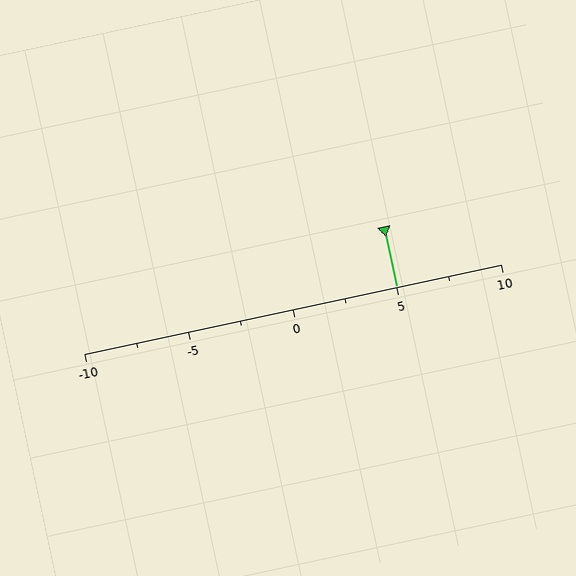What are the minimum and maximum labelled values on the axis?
The axis runs from -10 to 10.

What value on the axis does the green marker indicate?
The marker indicates approximately 5.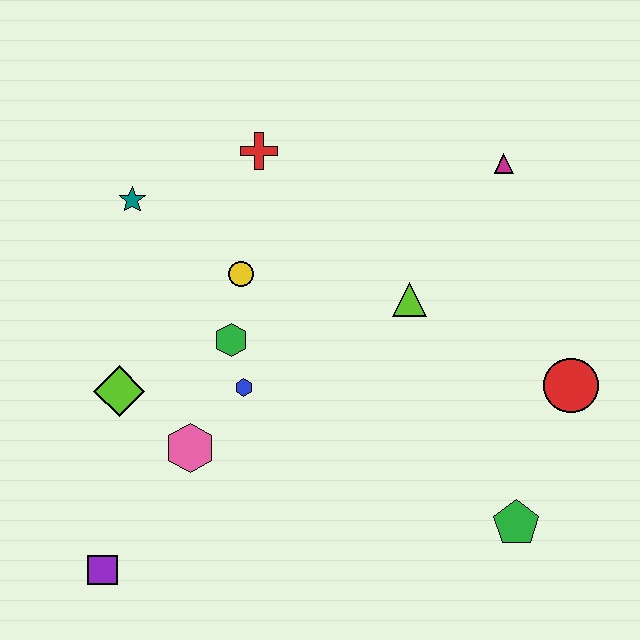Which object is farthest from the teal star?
The green pentagon is farthest from the teal star.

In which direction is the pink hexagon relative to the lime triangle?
The pink hexagon is to the left of the lime triangle.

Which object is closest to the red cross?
The yellow circle is closest to the red cross.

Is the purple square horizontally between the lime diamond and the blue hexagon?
No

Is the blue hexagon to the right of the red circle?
No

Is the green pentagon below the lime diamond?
Yes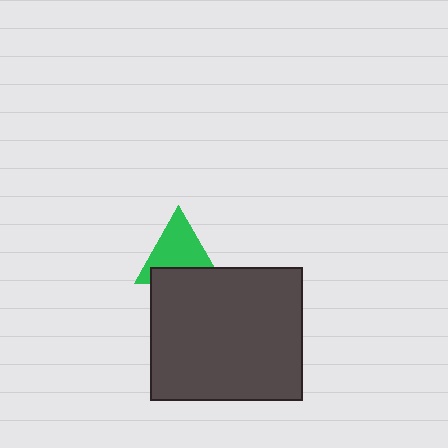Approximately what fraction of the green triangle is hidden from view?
Roughly 31% of the green triangle is hidden behind the dark gray rectangle.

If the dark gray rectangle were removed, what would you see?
You would see the complete green triangle.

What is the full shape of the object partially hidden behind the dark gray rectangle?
The partially hidden object is a green triangle.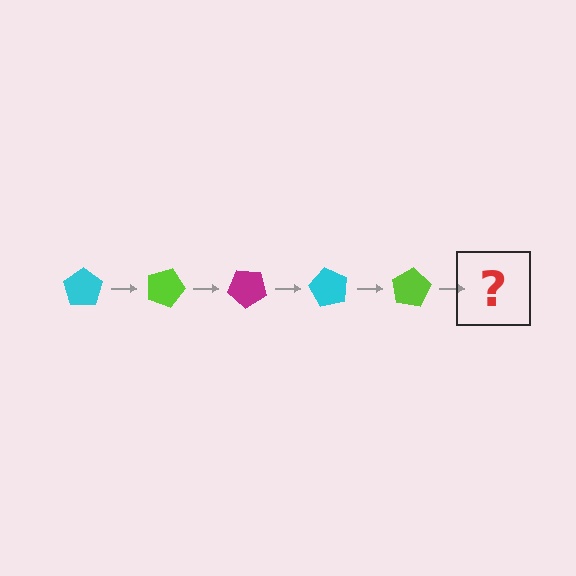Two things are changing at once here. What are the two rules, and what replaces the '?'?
The two rules are that it rotates 20 degrees each step and the color cycles through cyan, lime, and magenta. The '?' should be a magenta pentagon, rotated 100 degrees from the start.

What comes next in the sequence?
The next element should be a magenta pentagon, rotated 100 degrees from the start.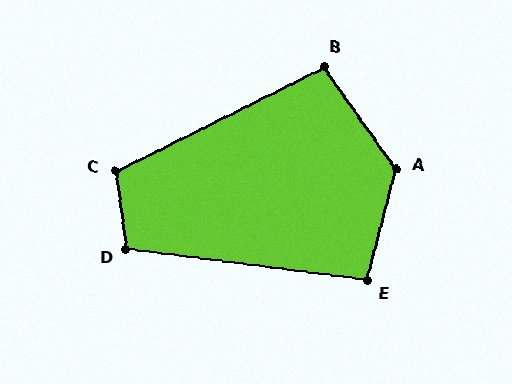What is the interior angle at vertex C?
Approximately 109 degrees (obtuse).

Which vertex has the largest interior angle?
A, at approximately 130 degrees.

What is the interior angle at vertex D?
Approximately 105 degrees (obtuse).